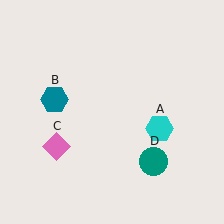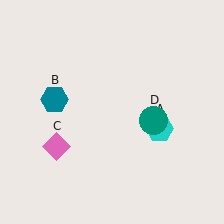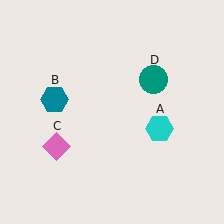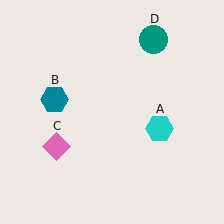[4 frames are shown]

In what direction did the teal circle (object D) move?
The teal circle (object D) moved up.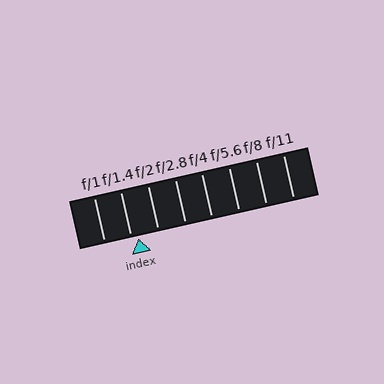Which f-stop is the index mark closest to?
The index mark is closest to f/1.4.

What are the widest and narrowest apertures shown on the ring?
The widest aperture shown is f/1 and the narrowest is f/11.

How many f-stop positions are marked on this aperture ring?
There are 8 f-stop positions marked.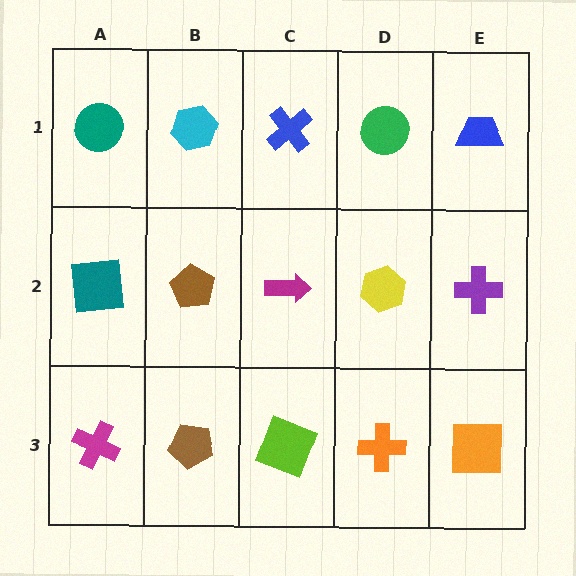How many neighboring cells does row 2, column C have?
4.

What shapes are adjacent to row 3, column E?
A purple cross (row 2, column E), an orange cross (row 3, column D).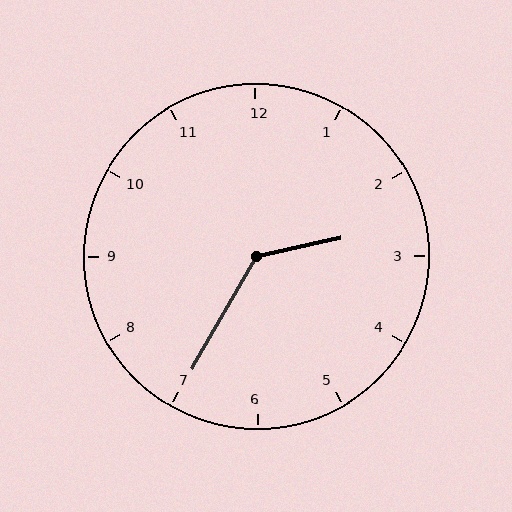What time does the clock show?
2:35.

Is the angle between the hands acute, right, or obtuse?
It is obtuse.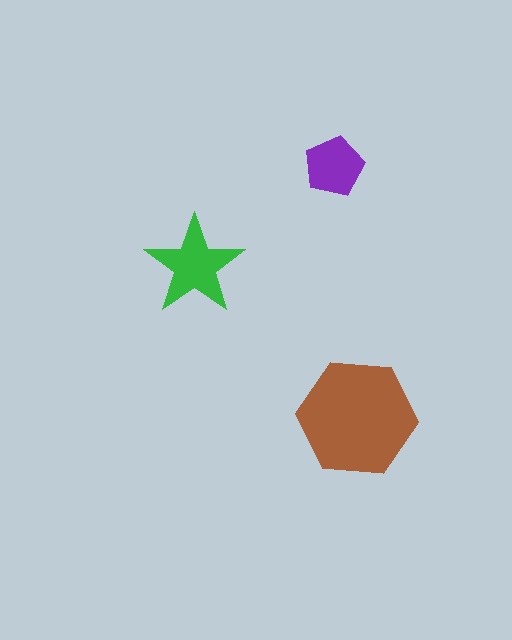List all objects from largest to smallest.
The brown hexagon, the green star, the purple pentagon.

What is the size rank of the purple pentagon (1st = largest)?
3rd.